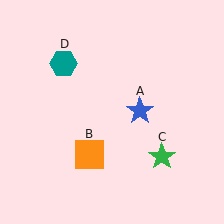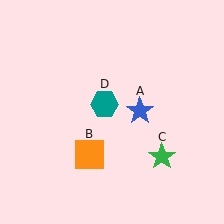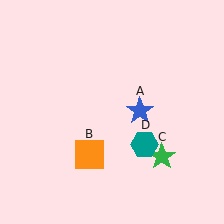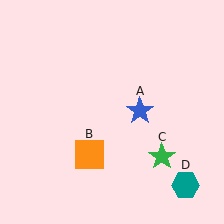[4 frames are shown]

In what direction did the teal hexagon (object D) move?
The teal hexagon (object D) moved down and to the right.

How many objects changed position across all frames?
1 object changed position: teal hexagon (object D).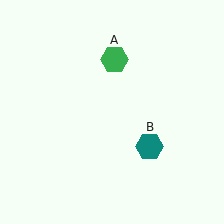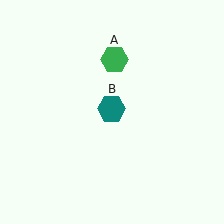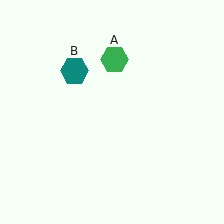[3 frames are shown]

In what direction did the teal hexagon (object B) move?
The teal hexagon (object B) moved up and to the left.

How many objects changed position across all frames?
1 object changed position: teal hexagon (object B).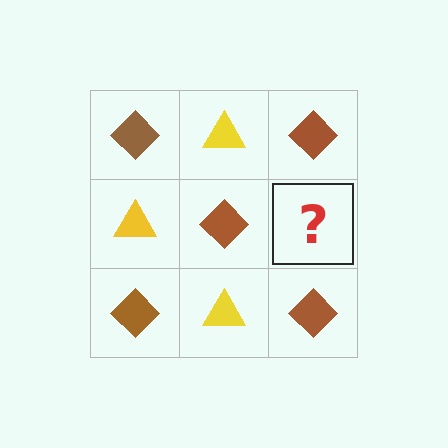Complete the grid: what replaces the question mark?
The question mark should be replaced with a yellow triangle.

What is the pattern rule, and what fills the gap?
The rule is that it alternates brown diamond and yellow triangle in a checkerboard pattern. The gap should be filled with a yellow triangle.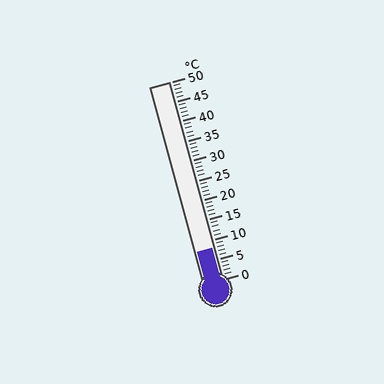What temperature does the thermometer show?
The thermometer shows approximately 8°C.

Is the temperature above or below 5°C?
The temperature is above 5°C.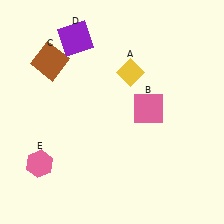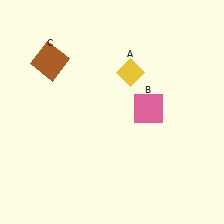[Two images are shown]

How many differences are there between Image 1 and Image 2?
There are 2 differences between the two images.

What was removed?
The purple square (D), the pink hexagon (E) were removed in Image 2.